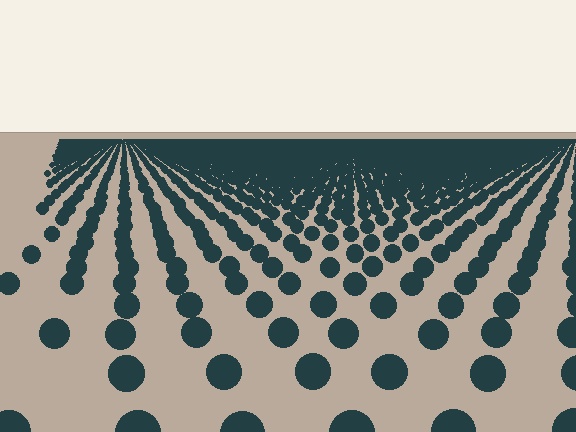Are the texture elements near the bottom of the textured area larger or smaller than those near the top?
Larger. Near the bottom, elements are closer to the viewer and appear at a bigger on-screen size.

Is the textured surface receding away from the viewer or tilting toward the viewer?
The surface is receding away from the viewer. Texture elements get smaller and denser toward the top.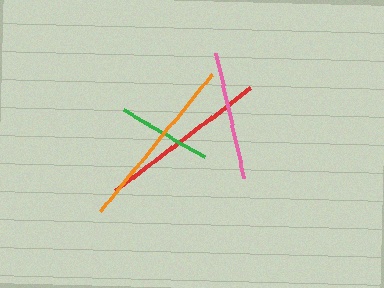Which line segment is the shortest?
The green line is the shortest at approximately 94 pixels.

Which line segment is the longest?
The orange line is the longest at approximately 176 pixels.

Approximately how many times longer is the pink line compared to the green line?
The pink line is approximately 1.4 times the length of the green line.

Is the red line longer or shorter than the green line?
The red line is longer than the green line.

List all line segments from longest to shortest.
From longest to shortest: orange, red, pink, green.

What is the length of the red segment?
The red segment is approximately 170 pixels long.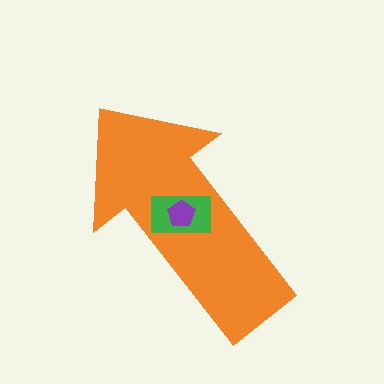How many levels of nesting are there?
3.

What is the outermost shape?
The orange arrow.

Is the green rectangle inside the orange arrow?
Yes.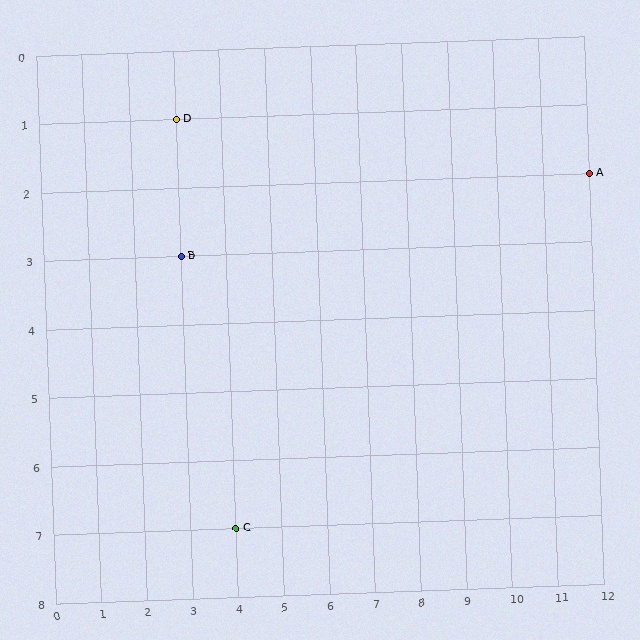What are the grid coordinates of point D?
Point D is at grid coordinates (3, 1).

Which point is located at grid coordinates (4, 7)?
Point C is at (4, 7).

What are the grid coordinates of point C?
Point C is at grid coordinates (4, 7).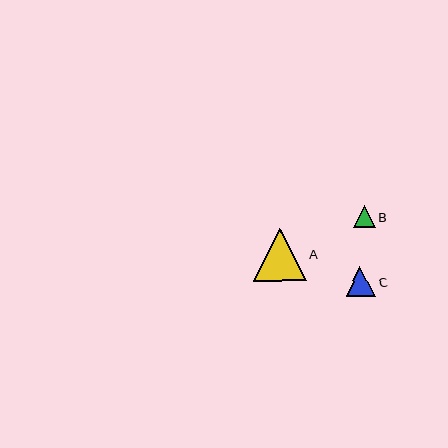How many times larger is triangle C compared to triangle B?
Triangle C is approximately 1.3 times the size of triangle B.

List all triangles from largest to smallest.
From largest to smallest: A, C, B.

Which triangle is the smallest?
Triangle B is the smallest with a size of approximately 22 pixels.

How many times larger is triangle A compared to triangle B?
Triangle A is approximately 2.4 times the size of triangle B.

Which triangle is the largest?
Triangle A is the largest with a size of approximately 53 pixels.